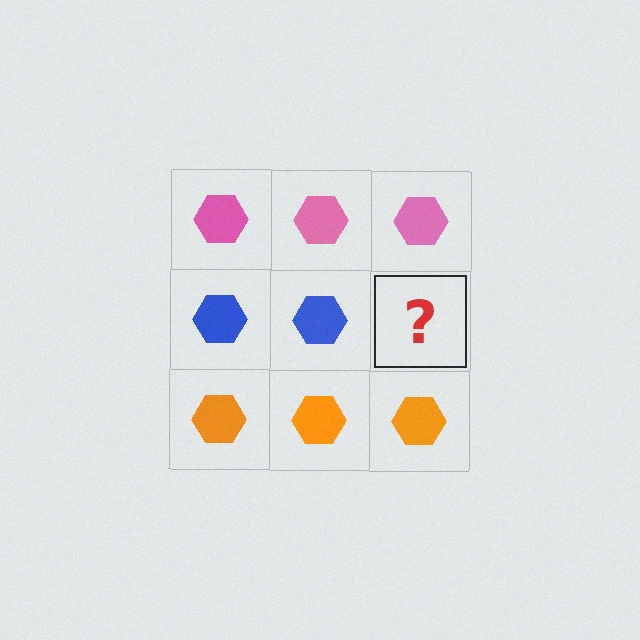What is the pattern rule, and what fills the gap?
The rule is that each row has a consistent color. The gap should be filled with a blue hexagon.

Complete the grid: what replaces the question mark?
The question mark should be replaced with a blue hexagon.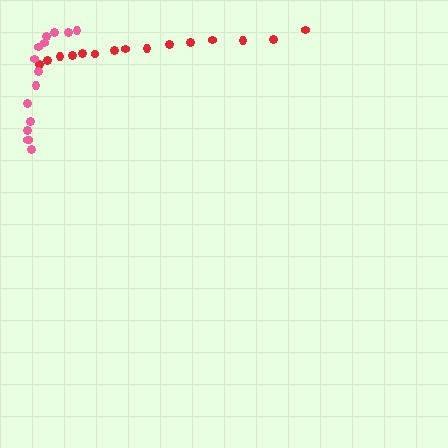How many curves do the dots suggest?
There are 2 distinct paths.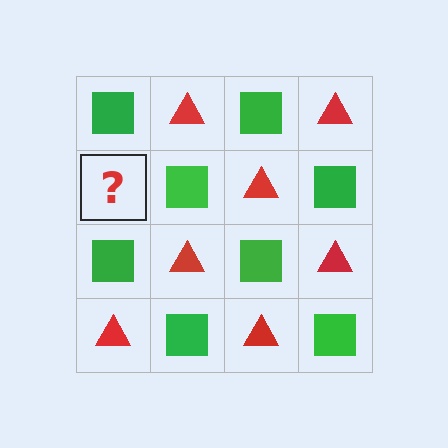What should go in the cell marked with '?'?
The missing cell should contain a red triangle.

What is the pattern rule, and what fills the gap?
The rule is that it alternates green square and red triangle in a checkerboard pattern. The gap should be filled with a red triangle.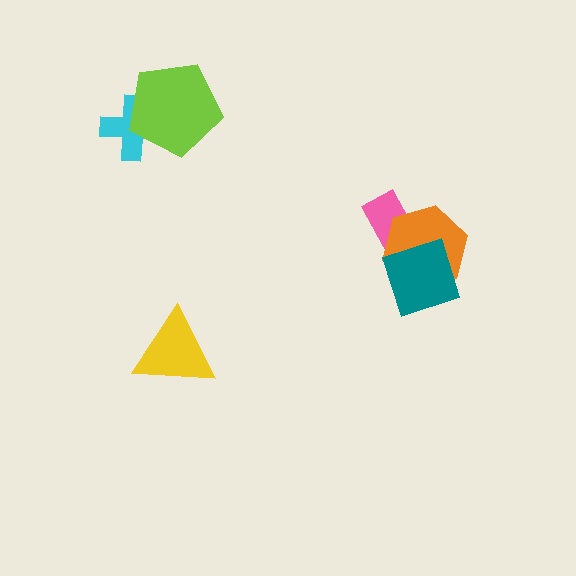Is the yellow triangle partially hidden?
No, no other shape covers it.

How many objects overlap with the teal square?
1 object overlaps with the teal square.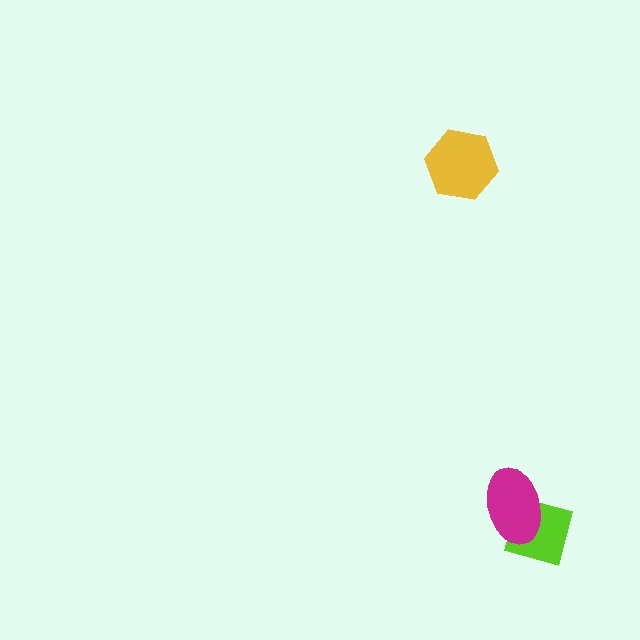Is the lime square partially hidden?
Yes, it is partially covered by another shape.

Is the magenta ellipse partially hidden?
No, no other shape covers it.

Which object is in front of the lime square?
The magenta ellipse is in front of the lime square.